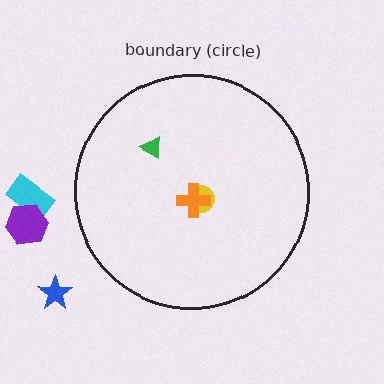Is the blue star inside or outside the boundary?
Outside.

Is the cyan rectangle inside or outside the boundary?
Outside.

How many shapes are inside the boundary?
3 inside, 3 outside.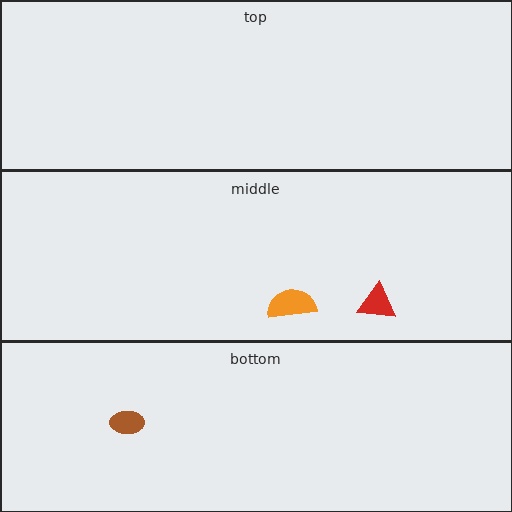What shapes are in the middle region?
The red triangle, the orange semicircle.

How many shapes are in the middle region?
2.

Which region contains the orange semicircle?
The middle region.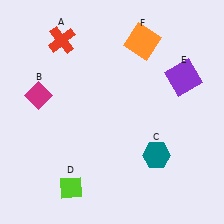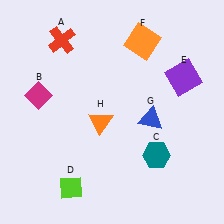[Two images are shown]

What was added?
A blue triangle (G), an orange triangle (H) were added in Image 2.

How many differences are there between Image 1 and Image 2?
There are 2 differences between the two images.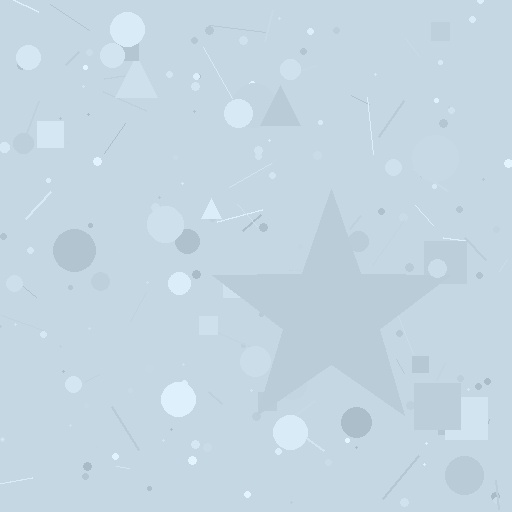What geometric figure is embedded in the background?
A star is embedded in the background.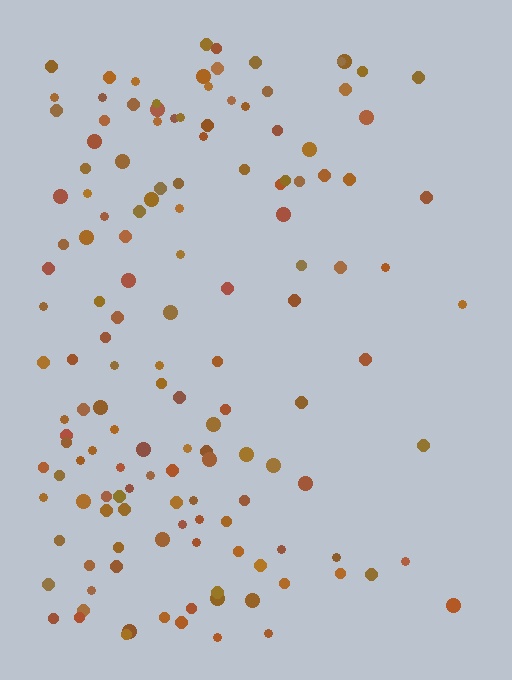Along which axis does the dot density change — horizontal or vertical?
Horizontal.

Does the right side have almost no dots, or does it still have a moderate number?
Still a moderate number, just noticeably fewer than the left.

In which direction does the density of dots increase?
From right to left, with the left side densest.